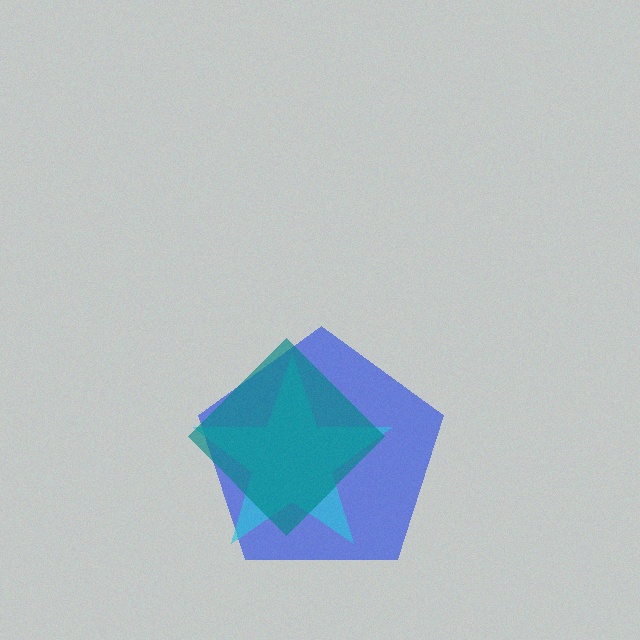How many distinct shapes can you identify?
There are 3 distinct shapes: a blue pentagon, a cyan star, a teal diamond.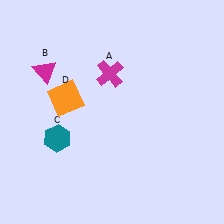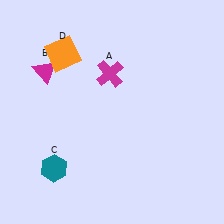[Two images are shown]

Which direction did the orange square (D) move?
The orange square (D) moved up.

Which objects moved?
The objects that moved are: the teal hexagon (C), the orange square (D).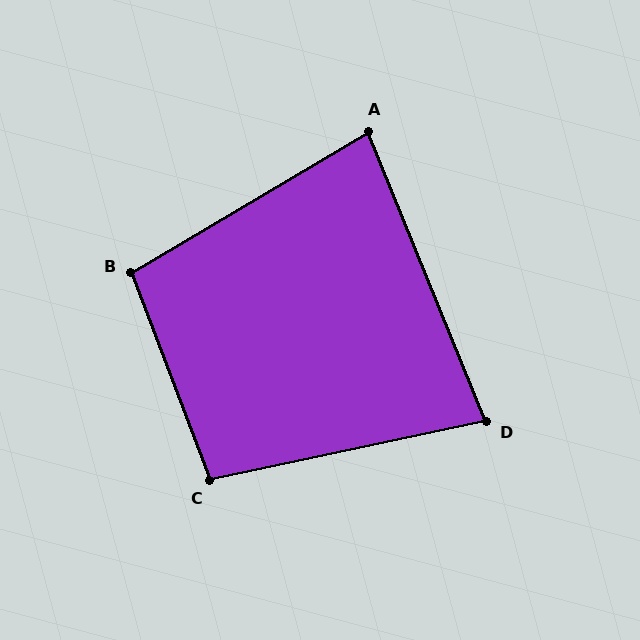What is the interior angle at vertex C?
Approximately 99 degrees (obtuse).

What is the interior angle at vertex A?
Approximately 81 degrees (acute).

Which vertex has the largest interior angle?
B, at approximately 100 degrees.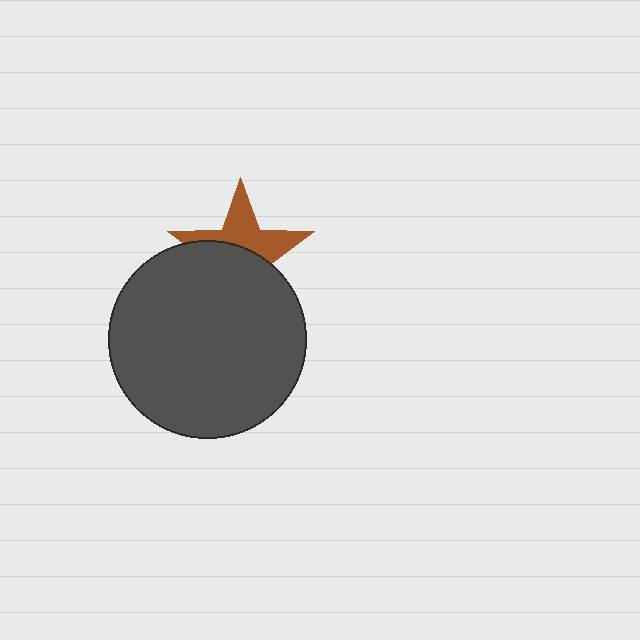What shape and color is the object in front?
The object in front is a dark gray circle.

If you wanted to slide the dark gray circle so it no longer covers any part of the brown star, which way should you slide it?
Slide it down — that is the most direct way to separate the two shapes.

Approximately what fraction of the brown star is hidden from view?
Roughly 55% of the brown star is hidden behind the dark gray circle.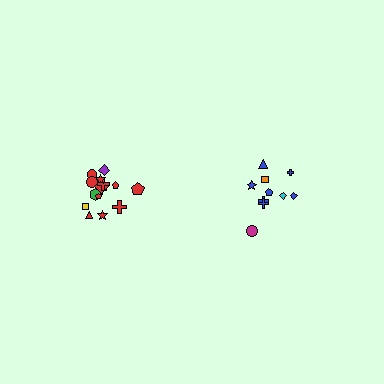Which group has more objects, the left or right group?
The left group.